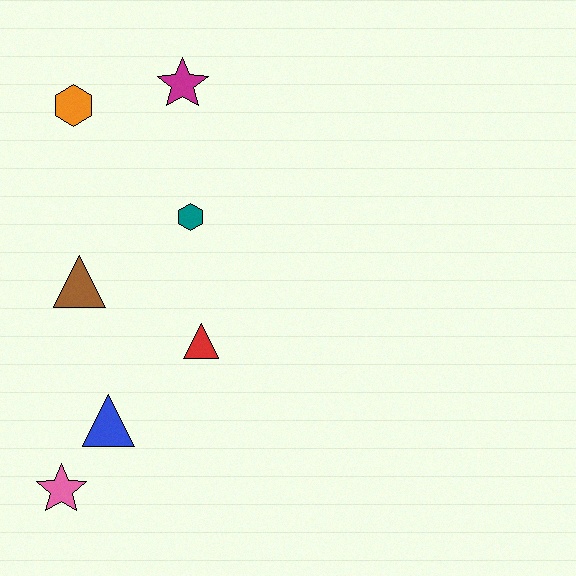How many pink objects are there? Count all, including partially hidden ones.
There is 1 pink object.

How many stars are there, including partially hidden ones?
There are 2 stars.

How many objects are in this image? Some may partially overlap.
There are 7 objects.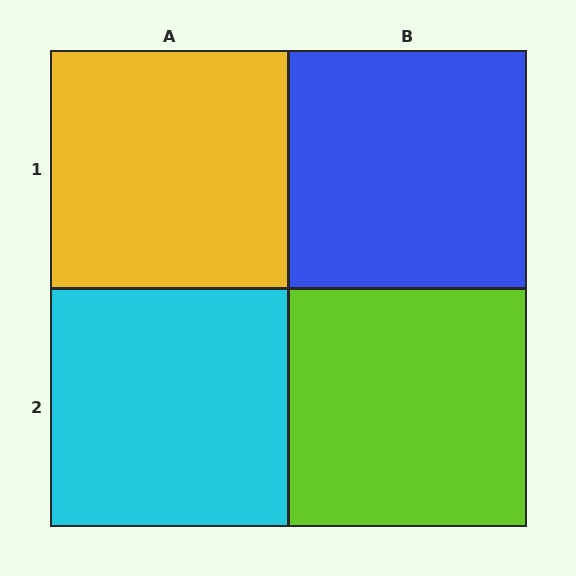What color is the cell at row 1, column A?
Yellow.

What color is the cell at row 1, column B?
Blue.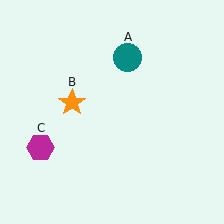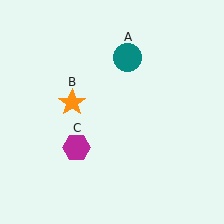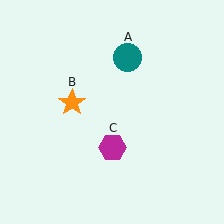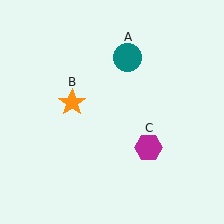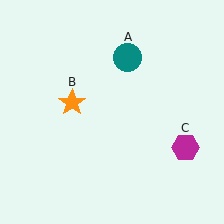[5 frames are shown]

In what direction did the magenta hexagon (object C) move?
The magenta hexagon (object C) moved right.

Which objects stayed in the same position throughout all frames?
Teal circle (object A) and orange star (object B) remained stationary.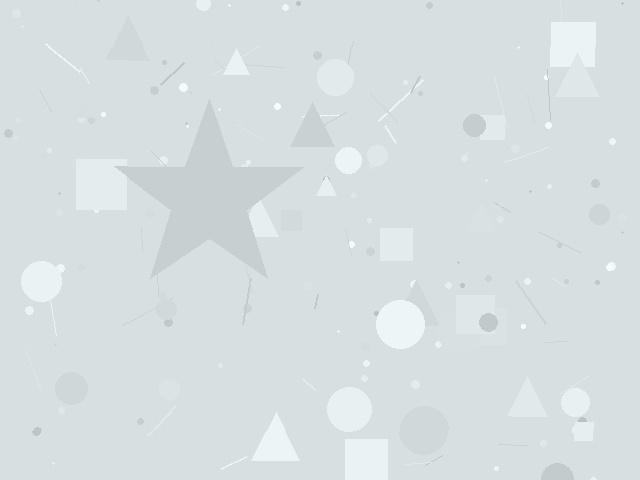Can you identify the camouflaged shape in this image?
The camouflaged shape is a star.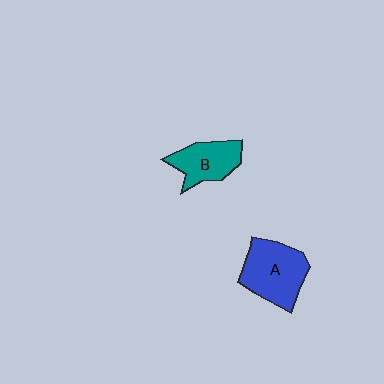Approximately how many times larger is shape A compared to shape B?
Approximately 1.4 times.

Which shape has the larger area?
Shape A (blue).